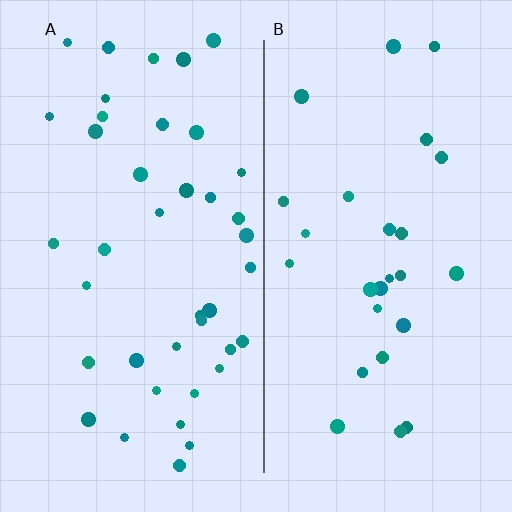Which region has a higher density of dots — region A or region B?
A (the left).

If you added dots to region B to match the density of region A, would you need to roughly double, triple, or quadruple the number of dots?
Approximately double.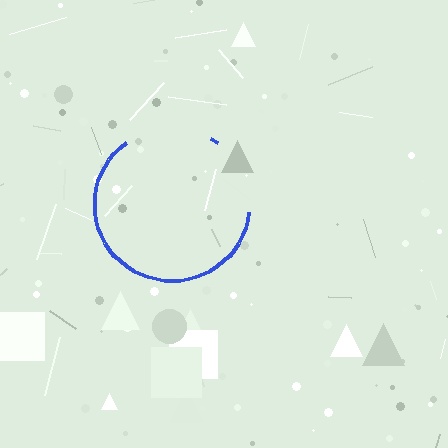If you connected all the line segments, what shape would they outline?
They would outline a circle.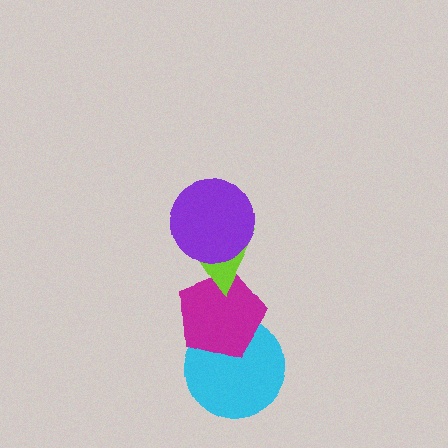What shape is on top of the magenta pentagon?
The lime triangle is on top of the magenta pentagon.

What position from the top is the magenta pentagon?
The magenta pentagon is 3rd from the top.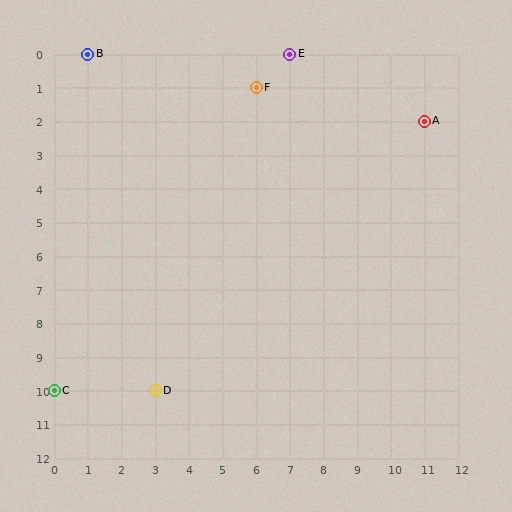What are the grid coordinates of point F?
Point F is at grid coordinates (6, 1).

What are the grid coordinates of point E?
Point E is at grid coordinates (7, 0).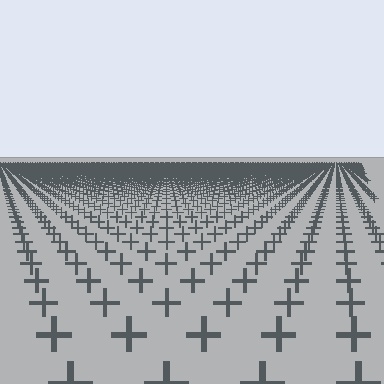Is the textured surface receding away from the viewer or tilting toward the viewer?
The surface is receding away from the viewer. Texture elements get smaller and denser toward the top.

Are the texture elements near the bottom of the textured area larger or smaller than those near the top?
Larger. Near the bottom, elements are closer to the viewer and appear at a bigger on-screen size.